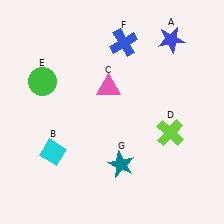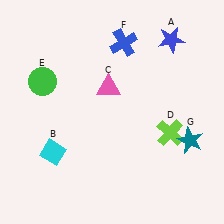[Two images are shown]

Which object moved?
The teal star (G) moved right.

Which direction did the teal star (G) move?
The teal star (G) moved right.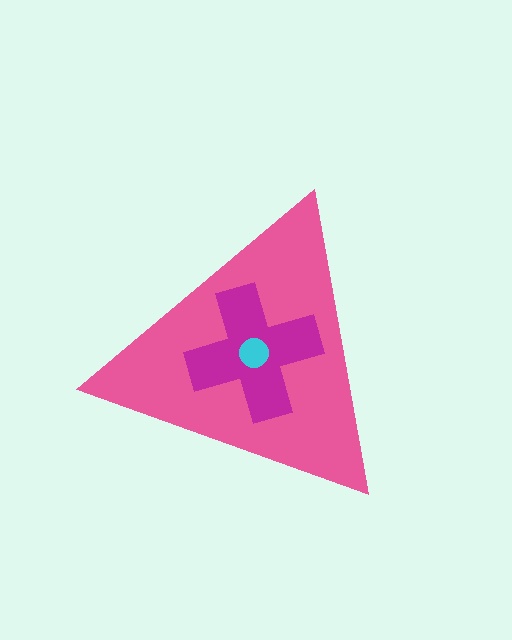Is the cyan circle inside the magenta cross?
Yes.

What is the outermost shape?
The pink triangle.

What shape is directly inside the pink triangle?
The magenta cross.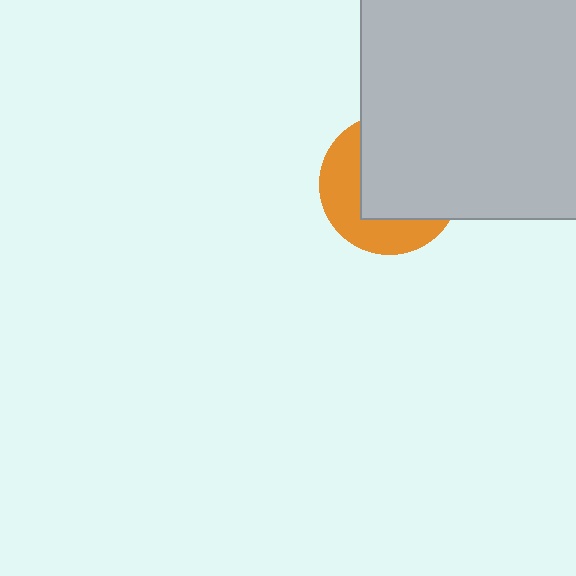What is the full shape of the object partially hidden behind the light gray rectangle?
The partially hidden object is an orange circle.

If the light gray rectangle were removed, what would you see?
You would see the complete orange circle.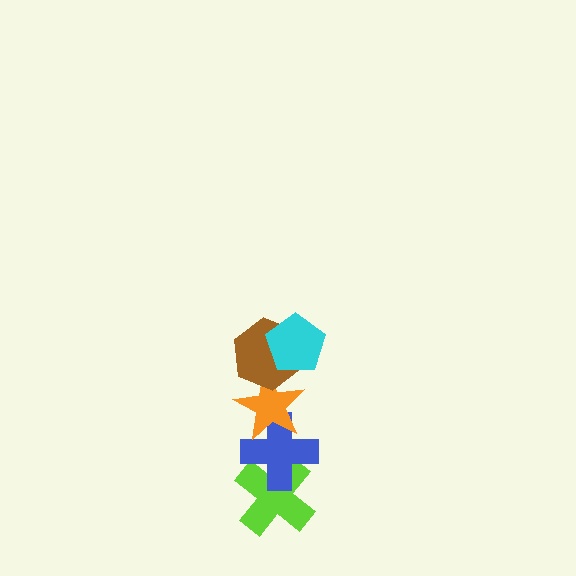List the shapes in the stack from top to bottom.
From top to bottom: the cyan pentagon, the brown hexagon, the orange star, the blue cross, the lime cross.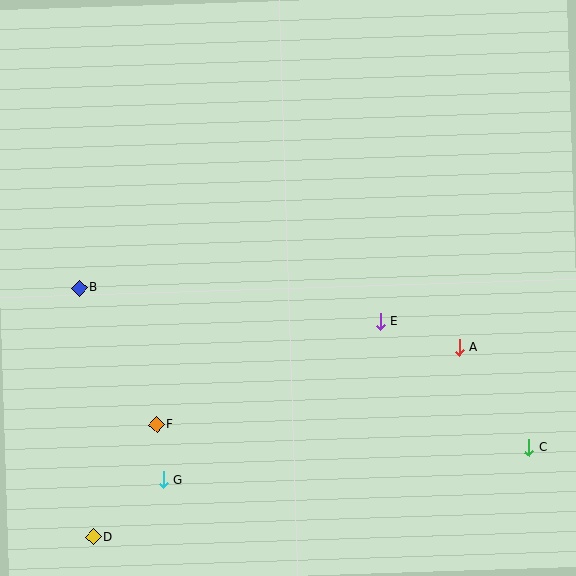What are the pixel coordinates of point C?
Point C is at (529, 447).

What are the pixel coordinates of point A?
Point A is at (459, 347).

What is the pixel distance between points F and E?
The distance between F and E is 246 pixels.